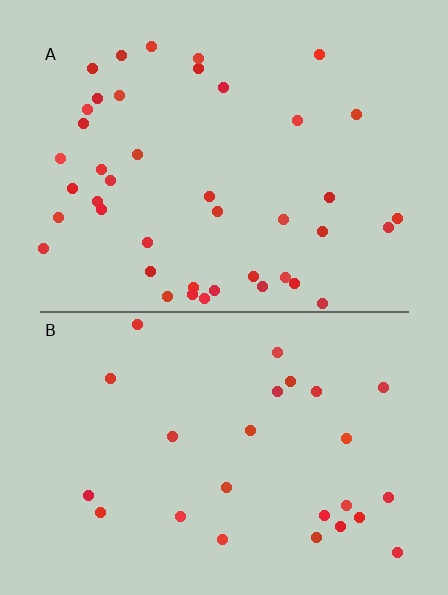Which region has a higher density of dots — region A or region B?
A (the top).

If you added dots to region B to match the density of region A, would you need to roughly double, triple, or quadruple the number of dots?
Approximately double.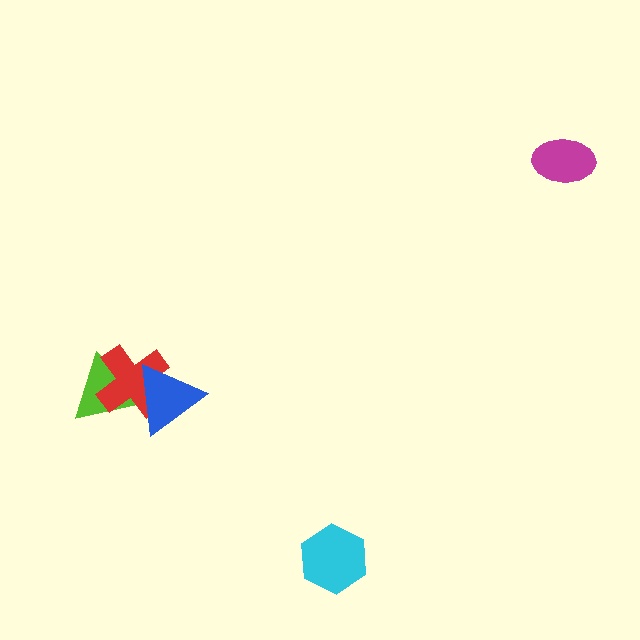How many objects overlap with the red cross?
2 objects overlap with the red cross.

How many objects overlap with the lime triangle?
2 objects overlap with the lime triangle.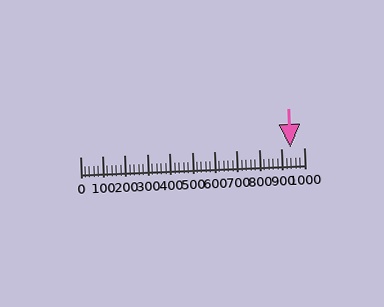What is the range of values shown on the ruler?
The ruler shows values from 0 to 1000.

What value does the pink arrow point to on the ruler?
The pink arrow points to approximately 940.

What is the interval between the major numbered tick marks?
The major tick marks are spaced 100 units apart.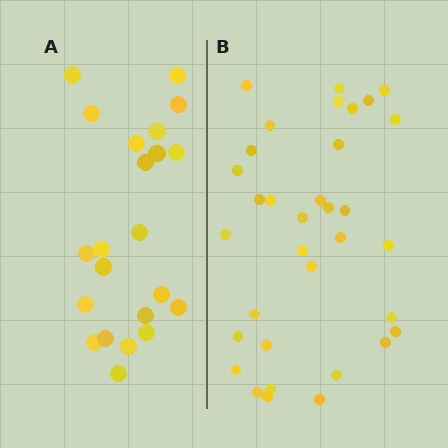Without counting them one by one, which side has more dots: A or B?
Region B (the right region) has more dots.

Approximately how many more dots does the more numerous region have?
Region B has roughly 12 or so more dots than region A.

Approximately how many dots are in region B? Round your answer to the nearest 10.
About 30 dots. (The exact count is 34, which rounds to 30.)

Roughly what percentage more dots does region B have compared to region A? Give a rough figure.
About 55% more.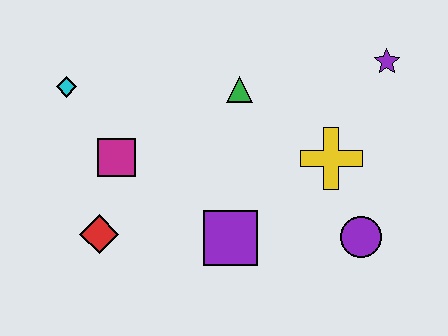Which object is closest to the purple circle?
The yellow cross is closest to the purple circle.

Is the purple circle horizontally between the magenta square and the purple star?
Yes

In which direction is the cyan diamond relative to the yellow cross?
The cyan diamond is to the left of the yellow cross.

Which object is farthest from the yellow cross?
The cyan diamond is farthest from the yellow cross.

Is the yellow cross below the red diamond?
No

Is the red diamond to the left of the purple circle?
Yes